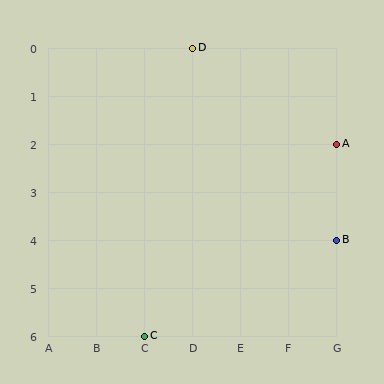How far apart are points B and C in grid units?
Points B and C are 4 columns and 2 rows apart (about 4.5 grid units diagonally).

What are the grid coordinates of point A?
Point A is at grid coordinates (G, 2).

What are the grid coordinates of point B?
Point B is at grid coordinates (G, 4).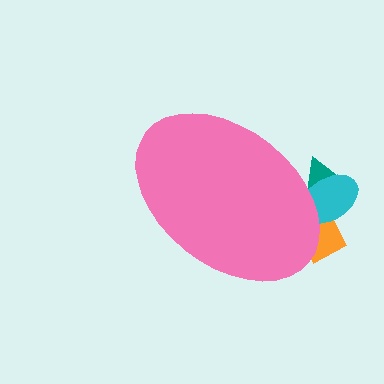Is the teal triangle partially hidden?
Yes, the teal triangle is partially hidden behind the pink ellipse.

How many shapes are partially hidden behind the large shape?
3 shapes are partially hidden.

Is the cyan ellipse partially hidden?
Yes, the cyan ellipse is partially hidden behind the pink ellipse.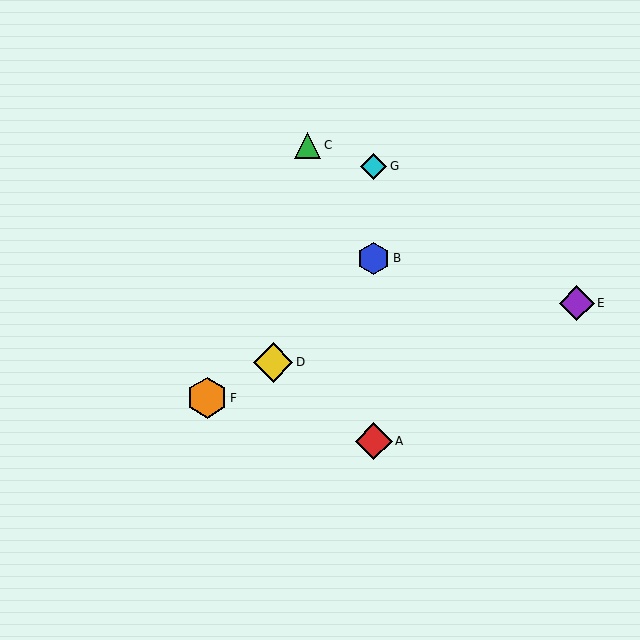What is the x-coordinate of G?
Object G is at x≈374.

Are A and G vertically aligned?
Yes, both are at x≈374.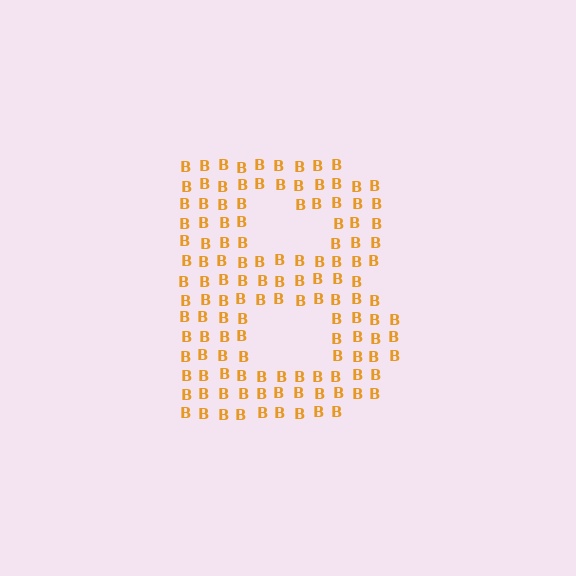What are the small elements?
The small elements are letter B's.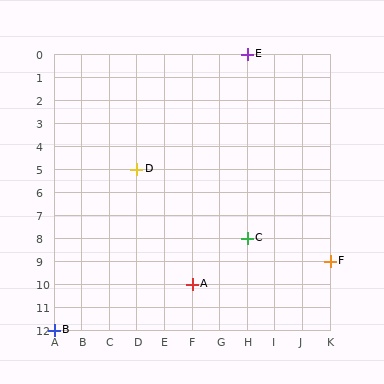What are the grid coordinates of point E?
Point E is at grid coordinates (H, 0).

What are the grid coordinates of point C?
Point C is at grid coordinates (H, 8).